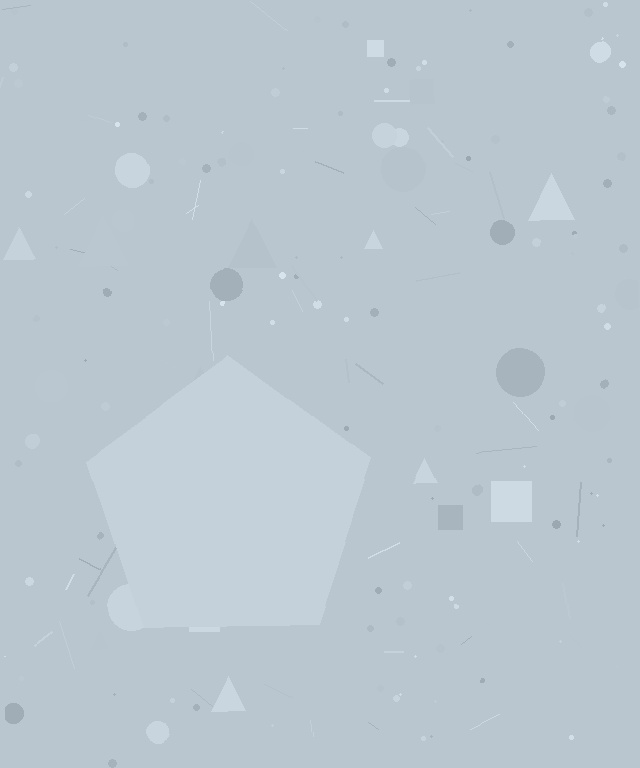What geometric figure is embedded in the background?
A pentagon is embedded in the background.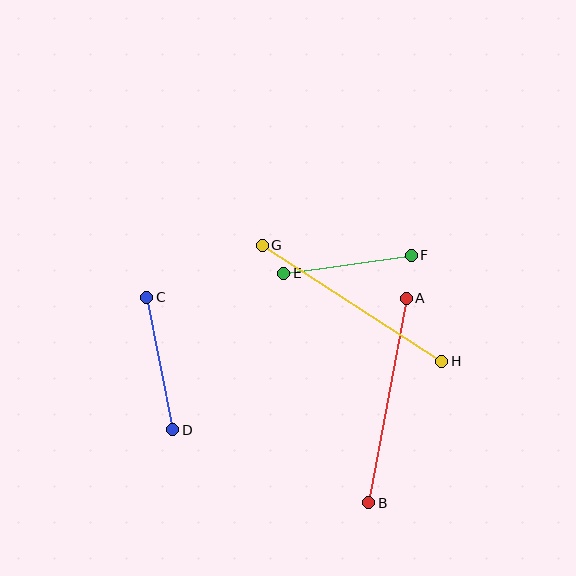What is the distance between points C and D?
The distance is approximately 135 pixels.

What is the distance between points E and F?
The distance is approximately 129 pixels.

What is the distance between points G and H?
The distance is approximately 214 pixels.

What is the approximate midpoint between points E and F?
The midpoint is at approximately (348, 264) pixels.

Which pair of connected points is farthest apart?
Points G and H are farthest apart.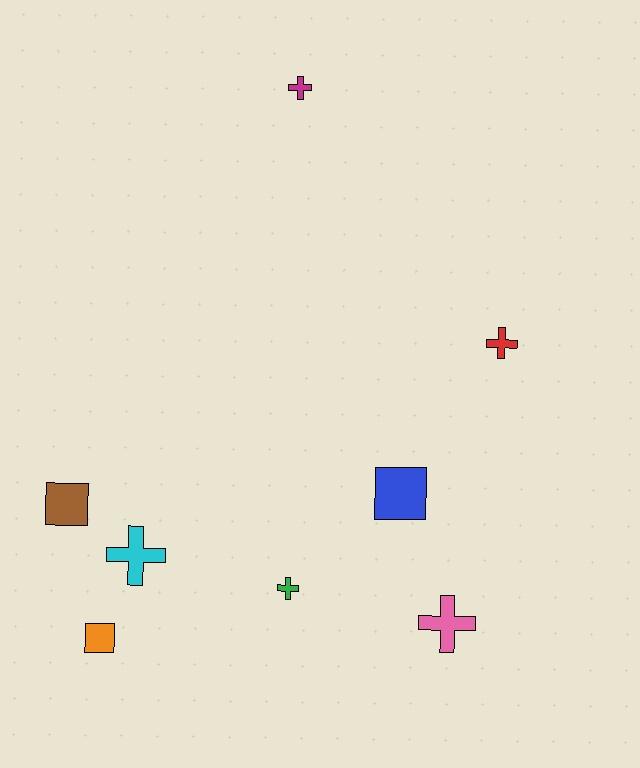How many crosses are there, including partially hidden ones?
There are 5 crosses.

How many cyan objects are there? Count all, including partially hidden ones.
There is 1 cyan object.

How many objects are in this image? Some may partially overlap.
There are 8 objects.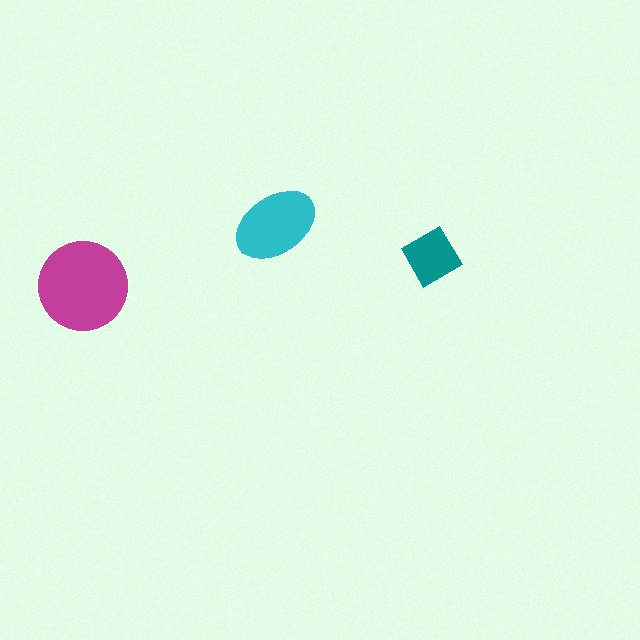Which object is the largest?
The magenta circle.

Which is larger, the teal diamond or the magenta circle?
The magenta circle.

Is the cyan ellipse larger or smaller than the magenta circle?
Smaller.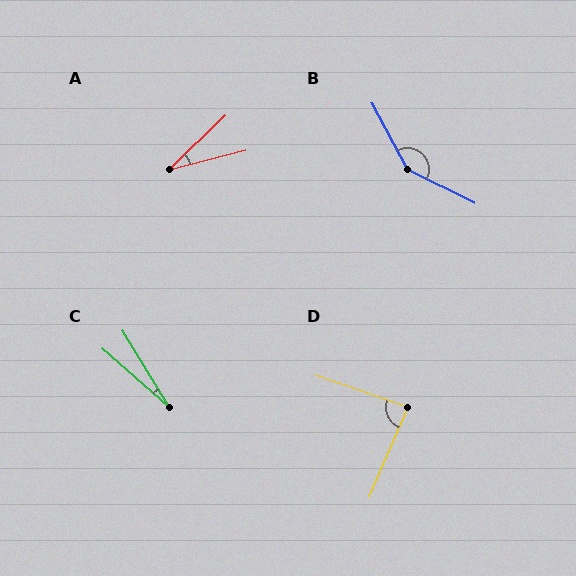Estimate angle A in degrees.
Approximately 29 degrees.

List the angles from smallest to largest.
C (17°), A (29°), D (85°), B (144°).